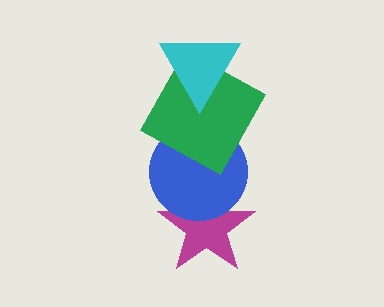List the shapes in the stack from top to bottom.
From top to bottom: the cyan triangle, the green square, the blue circle, the magenta star.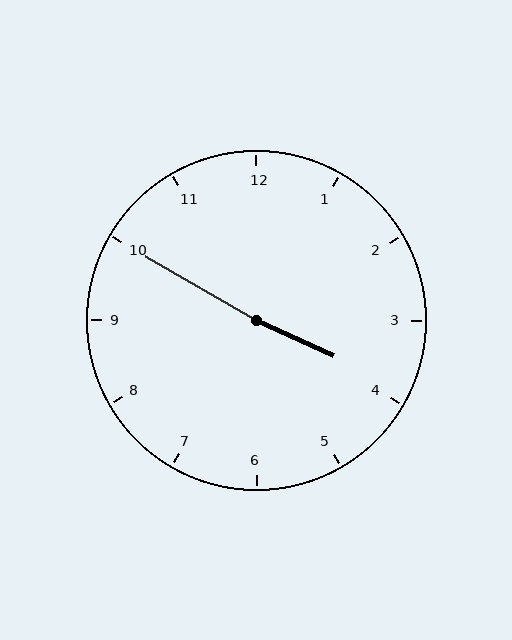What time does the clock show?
3:50.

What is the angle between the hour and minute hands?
Approximately 175 degrees.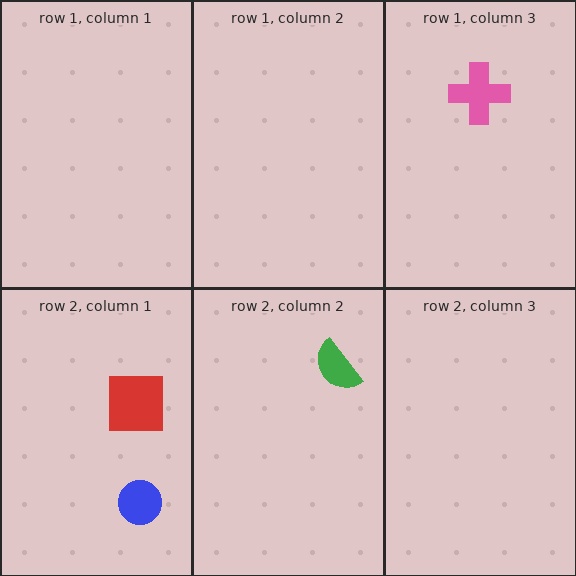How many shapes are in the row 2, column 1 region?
2.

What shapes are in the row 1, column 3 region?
The pink cross.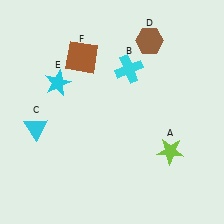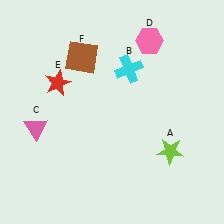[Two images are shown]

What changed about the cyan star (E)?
In Image 1, E is cyan. In Image 2, it changed to red.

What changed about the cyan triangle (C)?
In Image 1, C is cyan. In Image 2, it changed to pink.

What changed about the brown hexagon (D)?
In Image 1, D is brown. In Image 2, it changed to pink.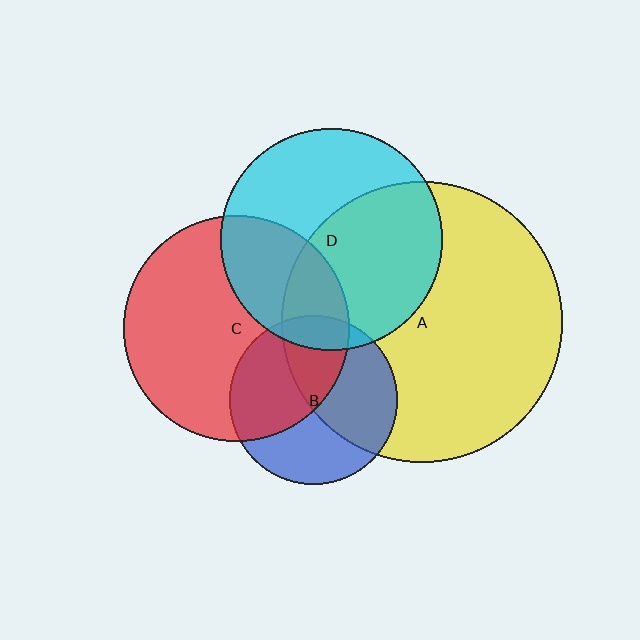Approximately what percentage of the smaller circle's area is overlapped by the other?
Approximately 50%.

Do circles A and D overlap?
Yes.